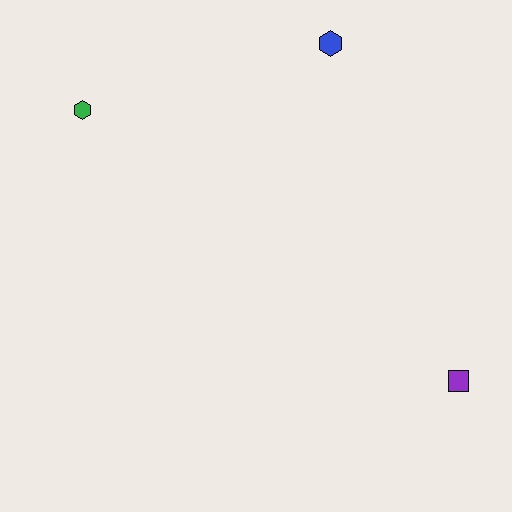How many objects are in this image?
There are 3 objects.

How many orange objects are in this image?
There are no orange objects.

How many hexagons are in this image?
There are 2 hexagons.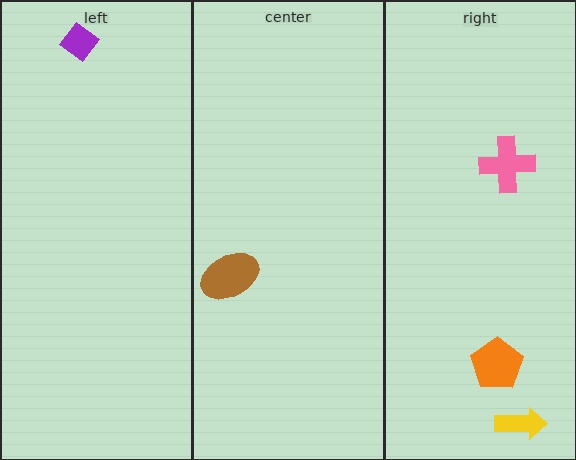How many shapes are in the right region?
3.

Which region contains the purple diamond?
The left region.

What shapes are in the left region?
The purple diamond.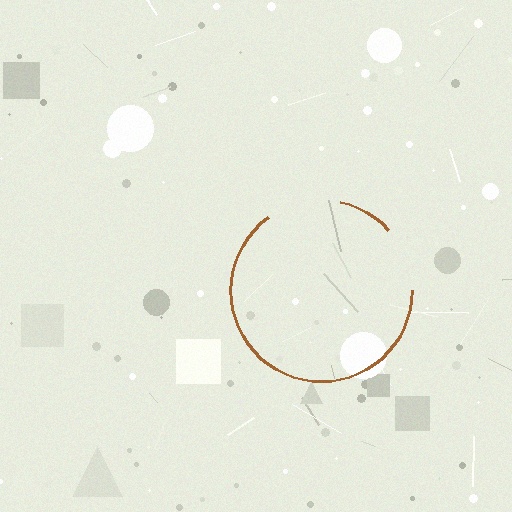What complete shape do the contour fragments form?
The contour fragments form a circle.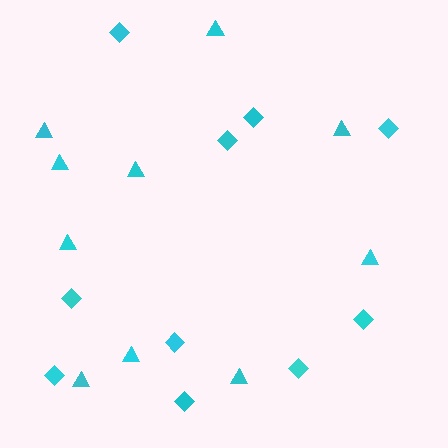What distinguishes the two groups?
There are 2 groups: one group of diamonds (10) and one group of triangles (10).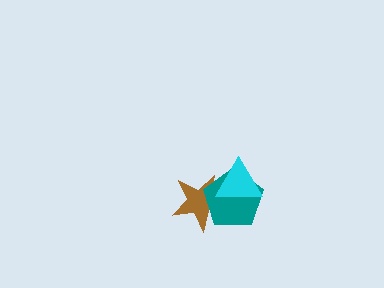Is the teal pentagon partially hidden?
Yes, it is partially covered by another shape.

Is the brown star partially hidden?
Yes, it is partially covered by another shape.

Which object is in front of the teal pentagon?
The cyan triangle is in front of the teal pentagon.